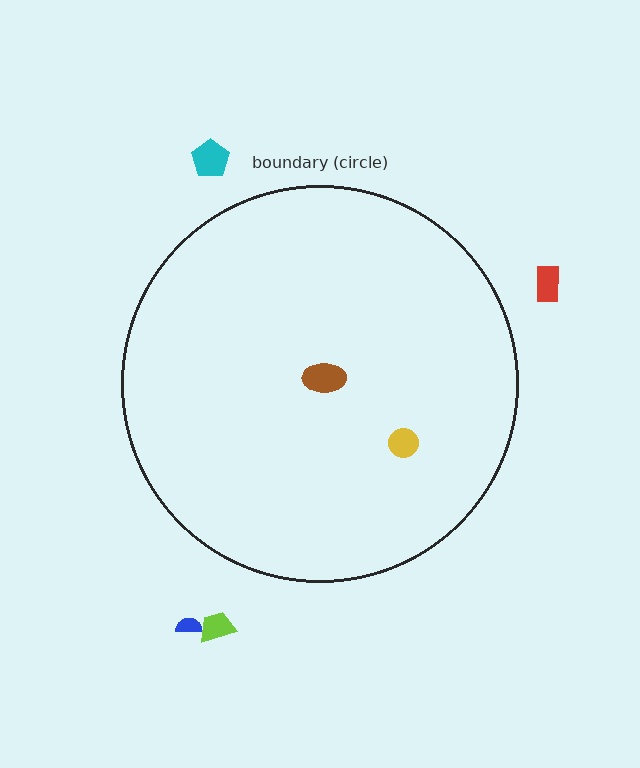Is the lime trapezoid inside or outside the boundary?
Outside.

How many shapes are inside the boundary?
2 inside, 4 outside.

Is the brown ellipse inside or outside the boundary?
Inside.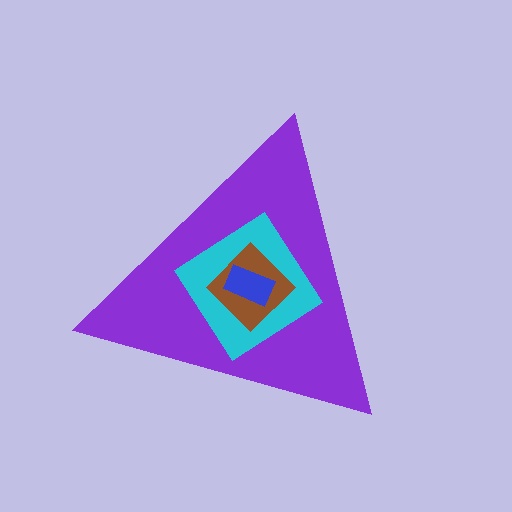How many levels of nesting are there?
4.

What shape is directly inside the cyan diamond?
The brown diamond.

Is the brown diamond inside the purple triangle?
Yes.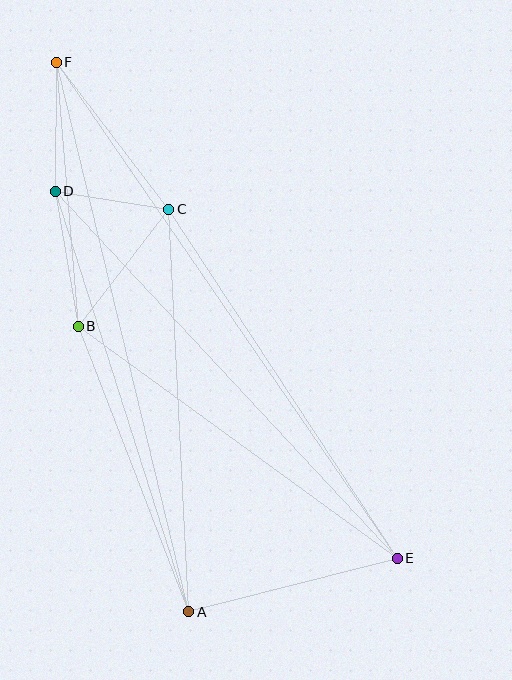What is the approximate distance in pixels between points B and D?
The distance between B and D is approximately 137 pixels.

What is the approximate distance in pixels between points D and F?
The distance between D and F is approximately 129 pixels.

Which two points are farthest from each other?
Points E and F are farthest from each other.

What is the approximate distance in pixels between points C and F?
The distance between C and F is approximately 185 pixels.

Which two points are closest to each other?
Points C and D are closest to each other.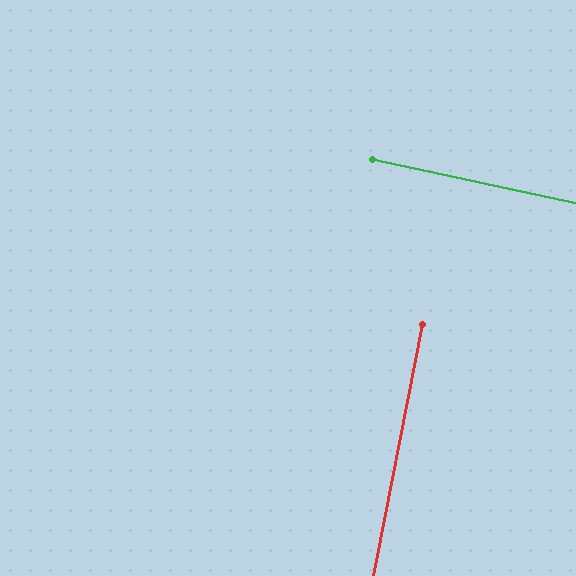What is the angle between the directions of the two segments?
Approximately 89 degrees.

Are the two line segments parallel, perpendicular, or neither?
Perpendicular — they meet at approximately 89°.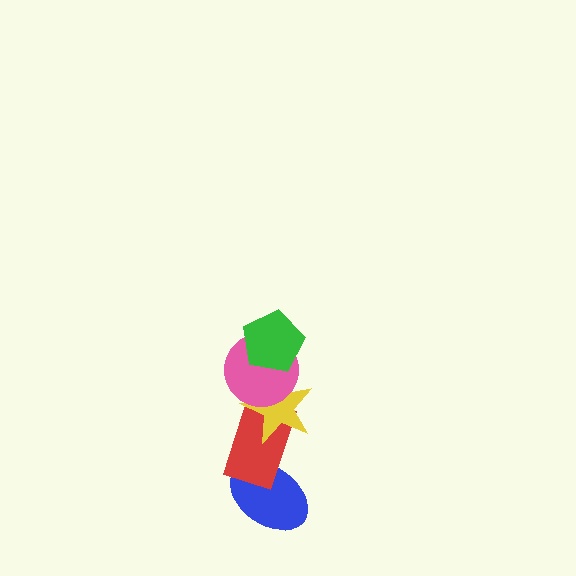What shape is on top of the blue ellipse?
The red rectangle is on top of the blue ellipse.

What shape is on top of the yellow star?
The pink circle is on top of the yellow star.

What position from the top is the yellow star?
The yellow star is 3rd from the top.